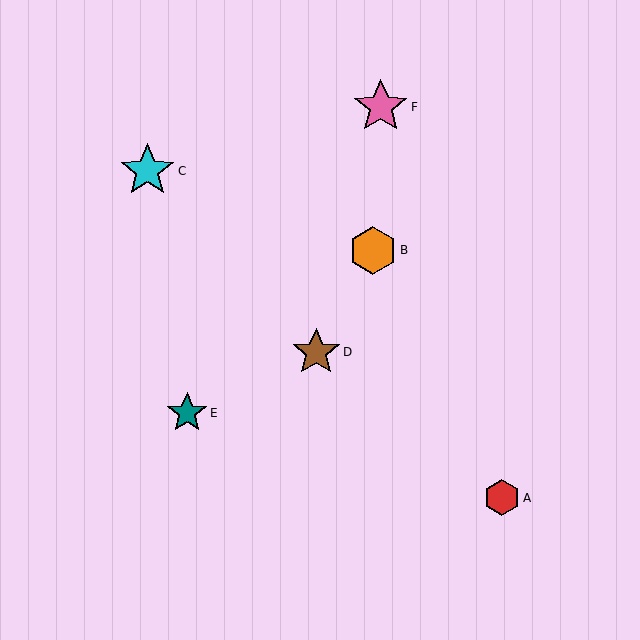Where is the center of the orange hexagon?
The center of the orange hexagon is at (373, 250).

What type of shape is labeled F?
Shape F is a pink star.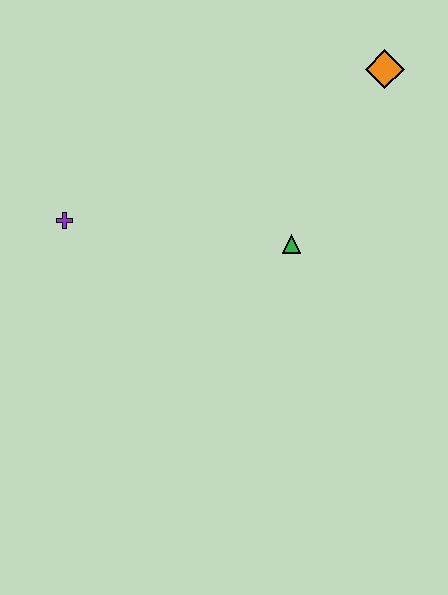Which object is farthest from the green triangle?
The purple cross is farthest from the green triangle.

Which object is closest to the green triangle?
The orange diamond is closest to the green triangle.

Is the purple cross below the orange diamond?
Yes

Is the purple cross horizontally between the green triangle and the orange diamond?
No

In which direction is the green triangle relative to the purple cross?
The green triangle is to the right of the purple cross.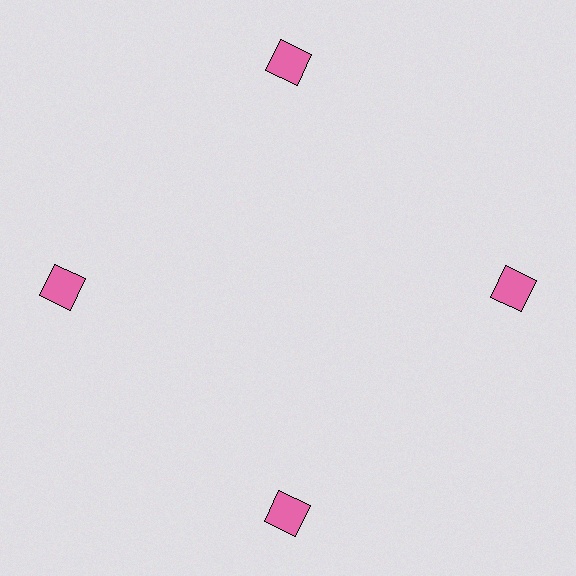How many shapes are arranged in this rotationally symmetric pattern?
There are 4 shapes, arranged in 4 groups of 1.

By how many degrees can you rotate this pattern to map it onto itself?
The pattern maps onto itself every 90 degrees of rotation.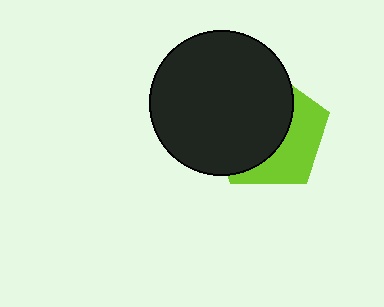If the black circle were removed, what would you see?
You would see the complete lime pentagon.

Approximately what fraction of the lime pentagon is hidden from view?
Roughly 61% of the lime pentagon is hidden behind the black circle.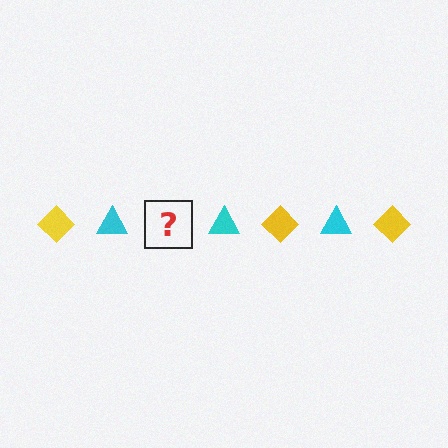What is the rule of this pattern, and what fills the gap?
The rule is that the pattern alternates between yellow diamond and cyan triangle. The gap should be filled with a yellow diamond.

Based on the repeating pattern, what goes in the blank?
The blank should be a yellow diamond.